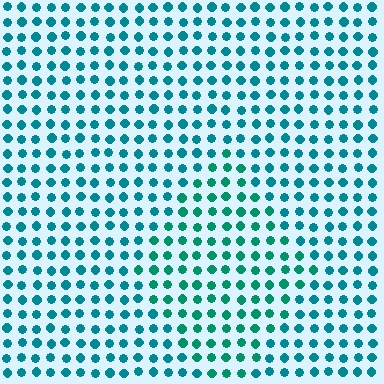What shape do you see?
I see a diamond.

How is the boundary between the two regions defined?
The boundary is defined purely by a slight shift in hue (about 23 degrees). Spacing, size, and orientation are identical on both sides.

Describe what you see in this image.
The image is filled with small teal elements in a uniform arrangement. A diamond-shaped region is visible where the elements are tinted to a slightly different hue, forming a subtle color boundary.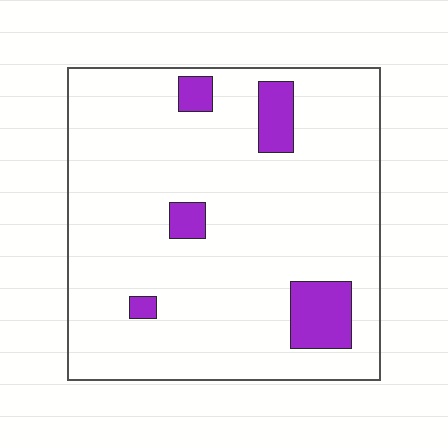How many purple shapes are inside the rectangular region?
5.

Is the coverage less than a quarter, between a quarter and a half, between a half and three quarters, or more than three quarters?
Less than a quarter.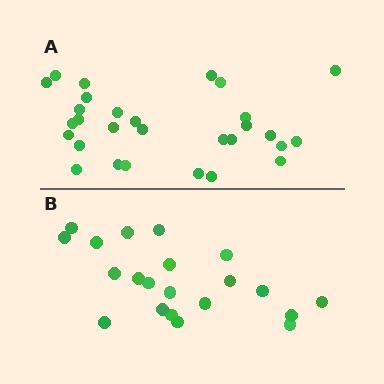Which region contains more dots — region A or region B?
Region A (the top region) has more dots.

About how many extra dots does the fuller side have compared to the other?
Region A has roughly 8 or so more dots than region B.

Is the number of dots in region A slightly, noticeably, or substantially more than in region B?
Region A has noticeably more, but not dramatically so. The ratio is roughly 1.4 to 1.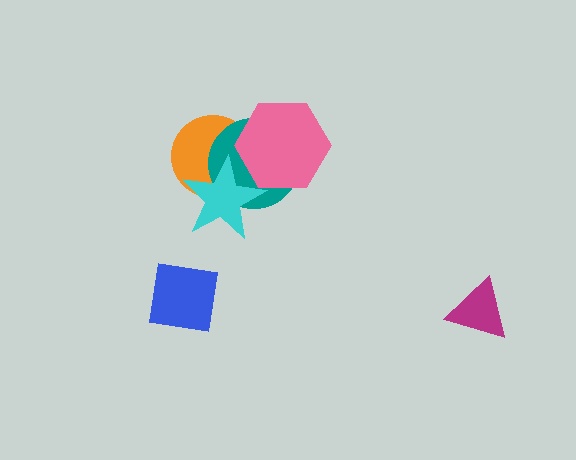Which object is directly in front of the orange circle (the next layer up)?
The teal circle is directly in front of the orange circle.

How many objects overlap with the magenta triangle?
0 objects overlap with the magenta triangle.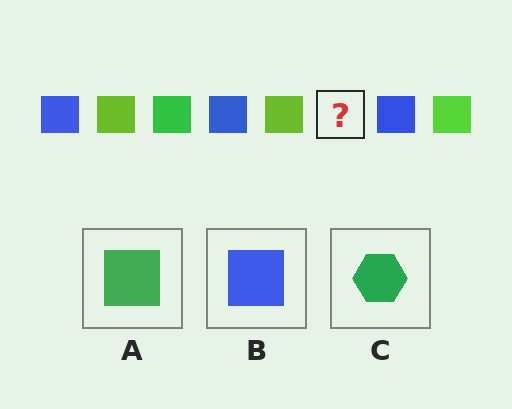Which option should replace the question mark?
Option A.